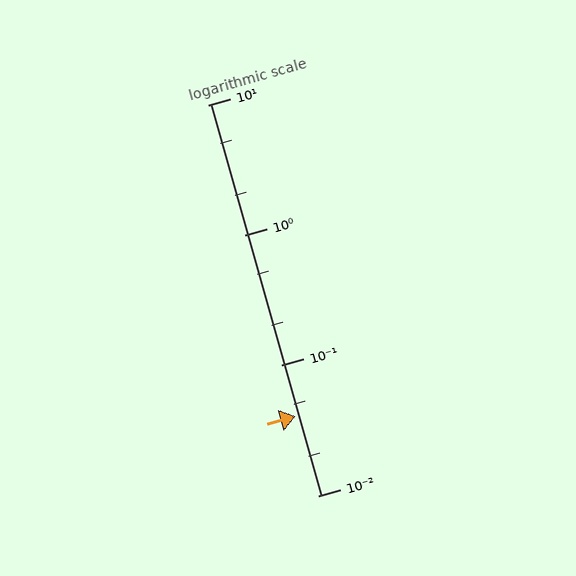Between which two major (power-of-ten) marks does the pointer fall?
The pointer is between 0.01 and 0.1.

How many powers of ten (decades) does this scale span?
The scale spans 3 decades, from 0.01 to 10.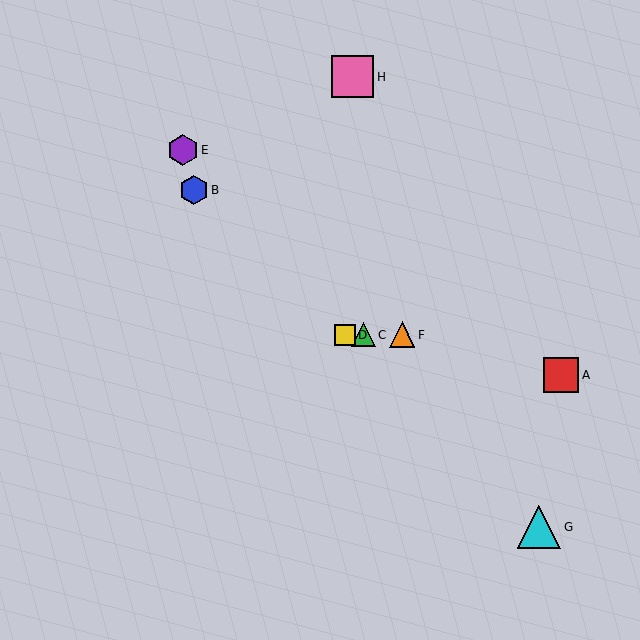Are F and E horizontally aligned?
No, F is at y≈335 and E is at y≈150.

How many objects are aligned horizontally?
3 objects (C, D, F) are aligned horizontally.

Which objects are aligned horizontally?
Objects C, D, F are aligned horizontally.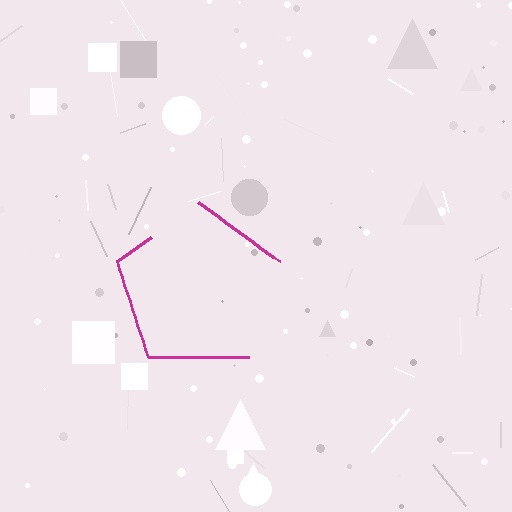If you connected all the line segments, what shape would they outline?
They would outline a pentagon.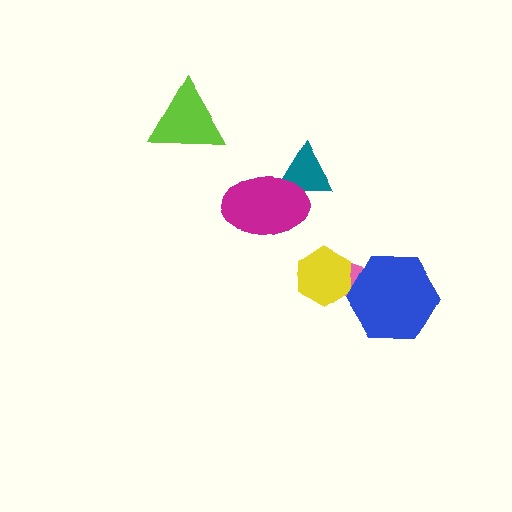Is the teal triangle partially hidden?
Yes, it is partially covered by another shape.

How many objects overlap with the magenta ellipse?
1 object overlaps with the magenta ellipse.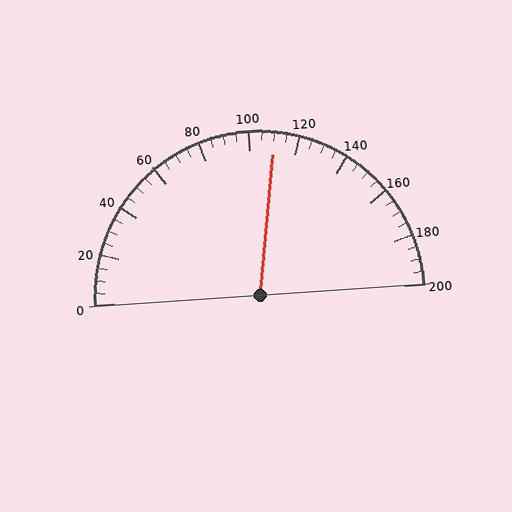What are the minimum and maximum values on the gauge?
The gauge ranges from 0 to 200.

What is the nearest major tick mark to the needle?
The nearest major tick mark is 120.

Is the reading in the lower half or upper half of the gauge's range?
The reading is in the upper half of the range (0 to 200).